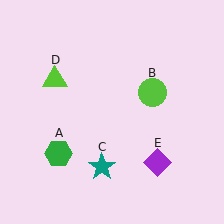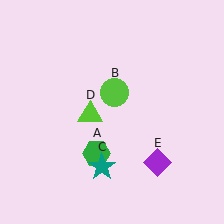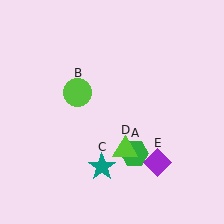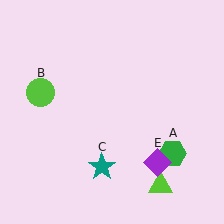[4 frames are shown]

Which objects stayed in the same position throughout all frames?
Teal star (object C) and purple diamond (object E) remained stationary.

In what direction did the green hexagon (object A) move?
The green hexagon (object A) moved right.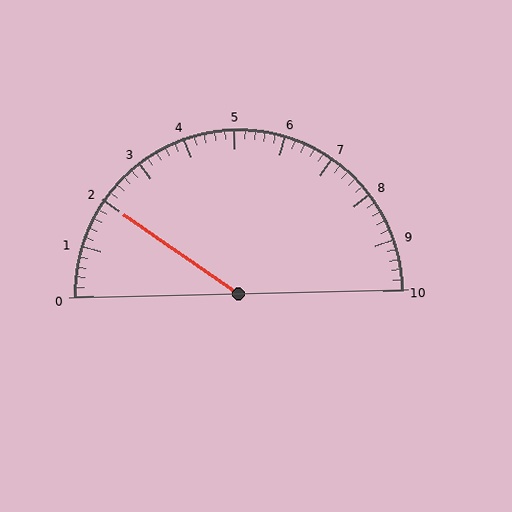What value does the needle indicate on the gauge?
The needle indicates approximately 2.0.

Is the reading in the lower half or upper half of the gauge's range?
The reading is in the lower half of the range (0 to 10).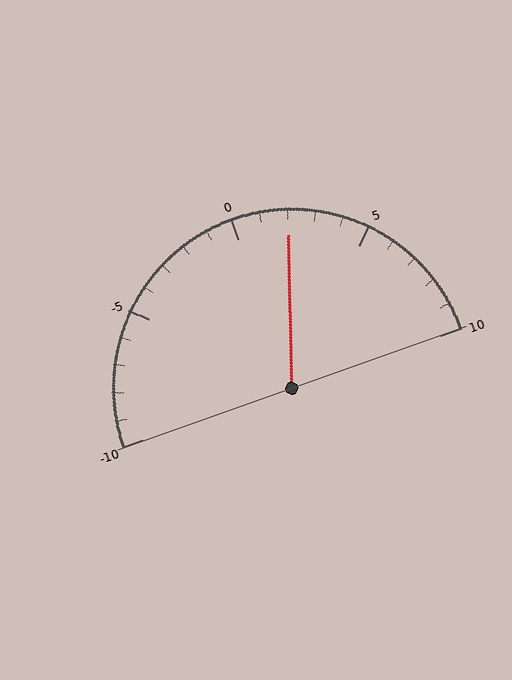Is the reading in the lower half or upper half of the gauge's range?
The reading is in the upper half of the range (-10 to 10).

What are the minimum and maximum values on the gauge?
The gauge ranges from -10 to 10.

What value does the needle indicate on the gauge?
The needle indicates approximately 2.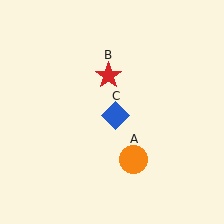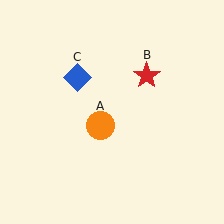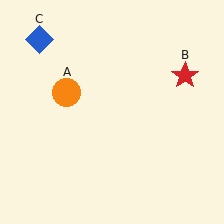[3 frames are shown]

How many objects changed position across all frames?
3 objects changed position: orange circle (object A), red star (object B), blue diamond (object C).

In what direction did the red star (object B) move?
The red star (object B) moved right.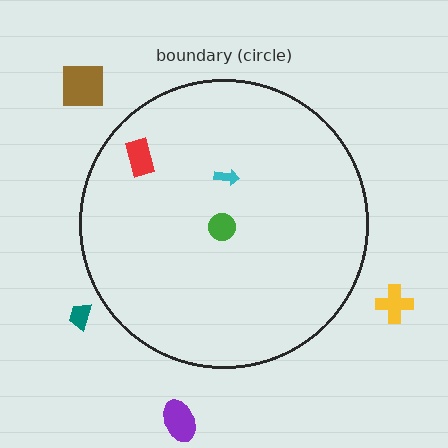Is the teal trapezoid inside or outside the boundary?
Outside.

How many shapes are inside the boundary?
3 inside, 4 outside.